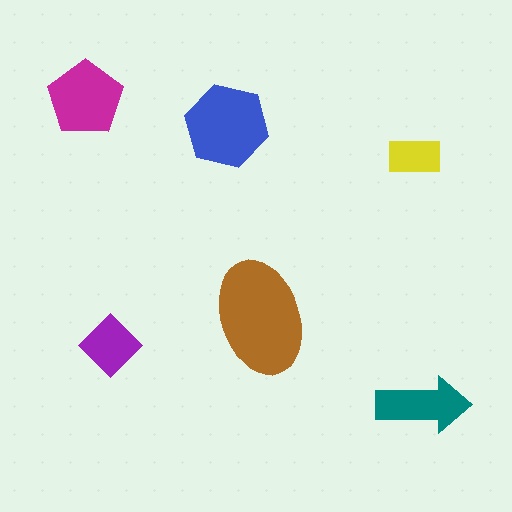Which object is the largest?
The brown ellipse.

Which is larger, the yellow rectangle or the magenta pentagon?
The magenta pentagon.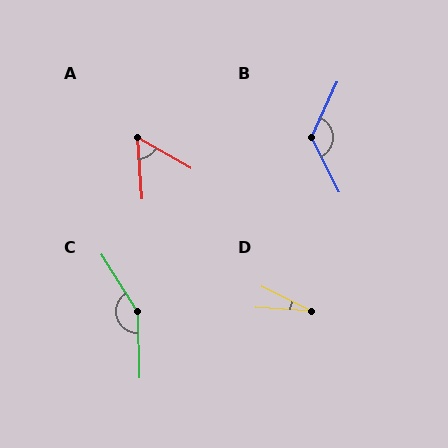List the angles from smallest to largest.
D (23°), A (56°), B (128°), C (148°).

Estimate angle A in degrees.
Approximately 56 degrees.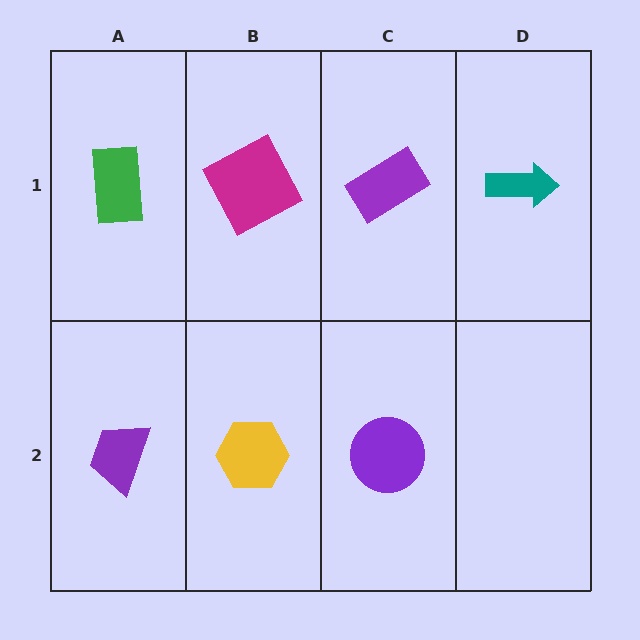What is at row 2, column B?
A yellow hexagon.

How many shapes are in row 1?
4 shapes.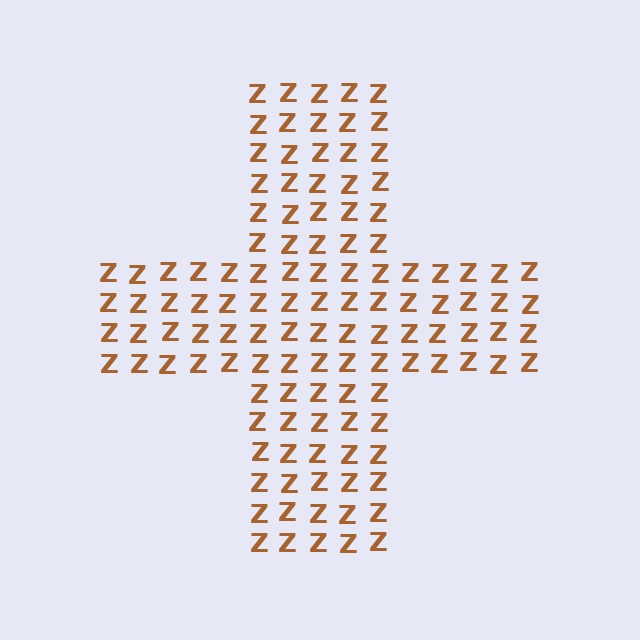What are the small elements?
The small elements are letter Z's.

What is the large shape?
The large shape is a cross.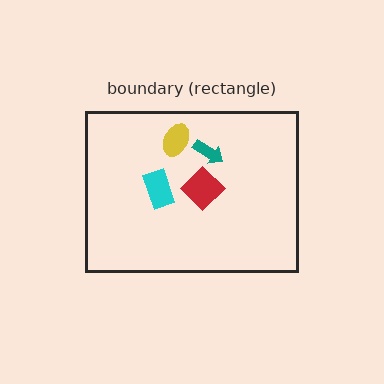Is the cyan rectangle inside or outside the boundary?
Inside.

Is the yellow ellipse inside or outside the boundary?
Inside.